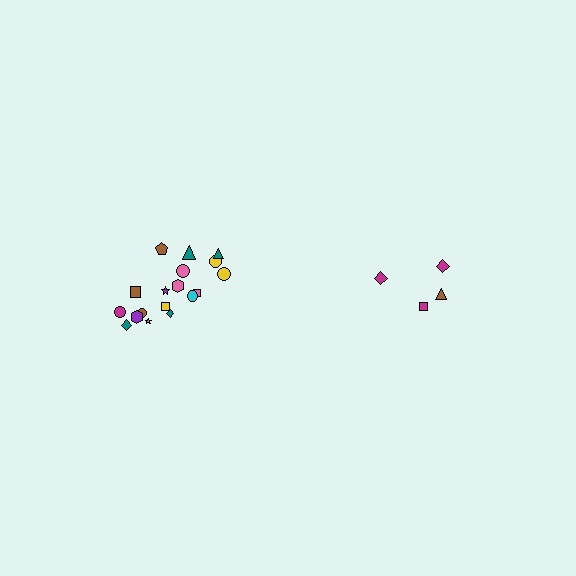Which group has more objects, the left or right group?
The left group.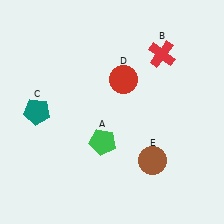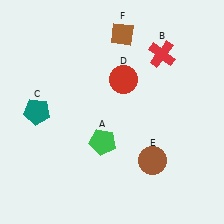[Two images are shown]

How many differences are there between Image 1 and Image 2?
There is 1 difference between the two images.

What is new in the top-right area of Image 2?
A brown diamond (F) was added in the top-right area of Image 2.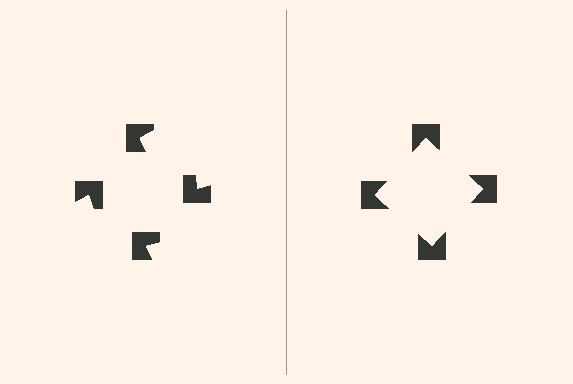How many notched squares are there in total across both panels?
8 — 4 on each side.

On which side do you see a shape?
An illusory square appears on the right side. On the left side the wedge cuts are rotated, so no coherent shape forms.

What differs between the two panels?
The notched squares are positioned identically on both sides; only the wedge orientations differ. On the right they align to a square; on the left they are misaligned.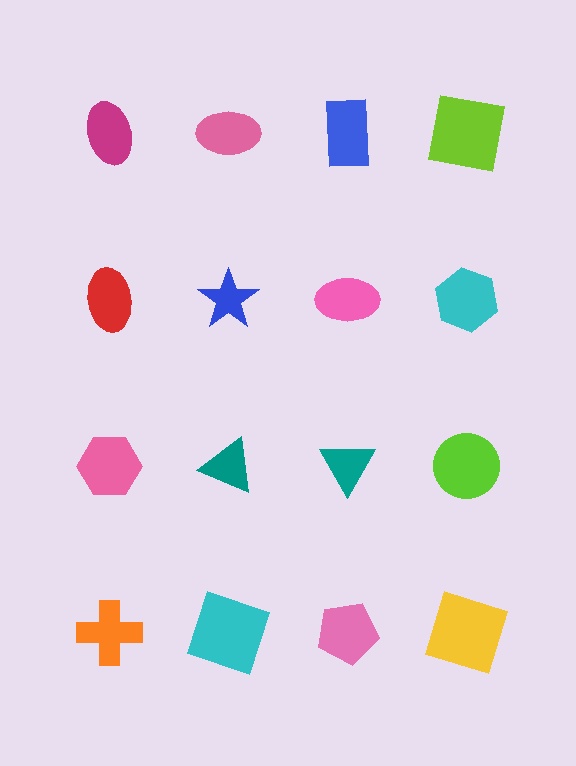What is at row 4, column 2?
A cyan square.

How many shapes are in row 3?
4 shapes.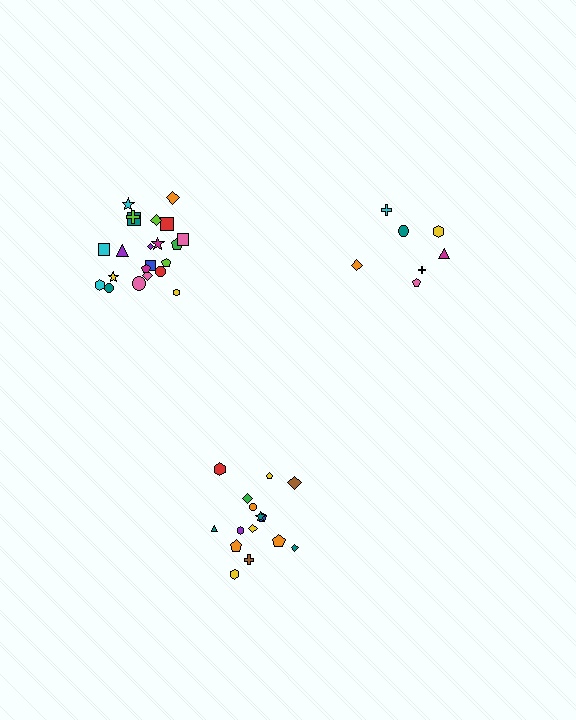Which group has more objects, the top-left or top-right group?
The top-left group.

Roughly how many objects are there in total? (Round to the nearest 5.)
Roughly 45 objects in total.